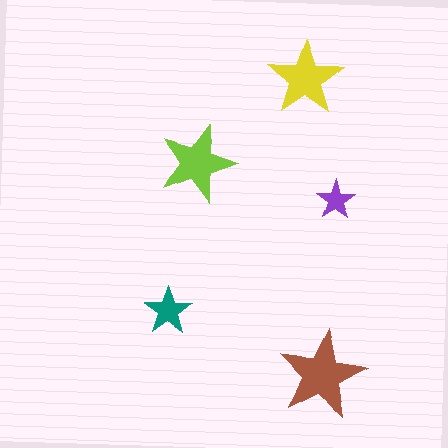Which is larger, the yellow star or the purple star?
The yellow one.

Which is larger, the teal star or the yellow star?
The yellow one.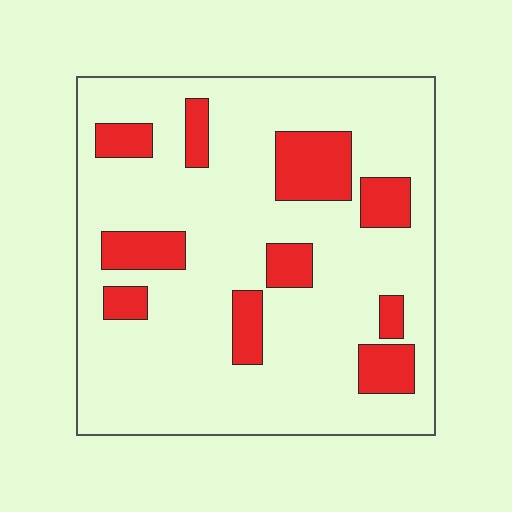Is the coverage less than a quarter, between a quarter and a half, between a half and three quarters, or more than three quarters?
Less than a quarter.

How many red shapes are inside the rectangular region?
10.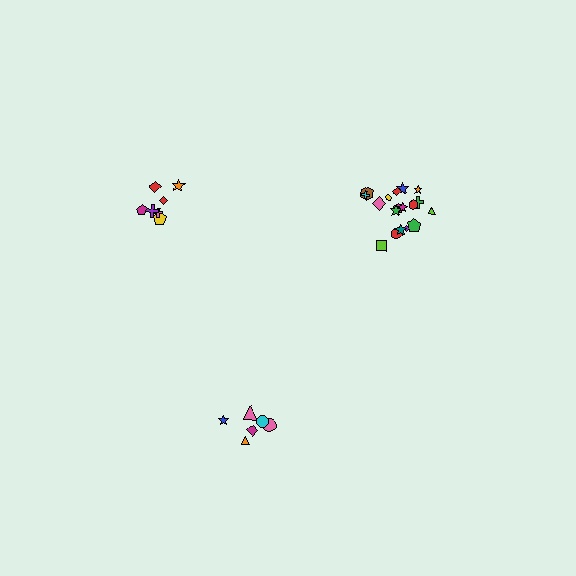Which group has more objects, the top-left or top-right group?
The top-right group.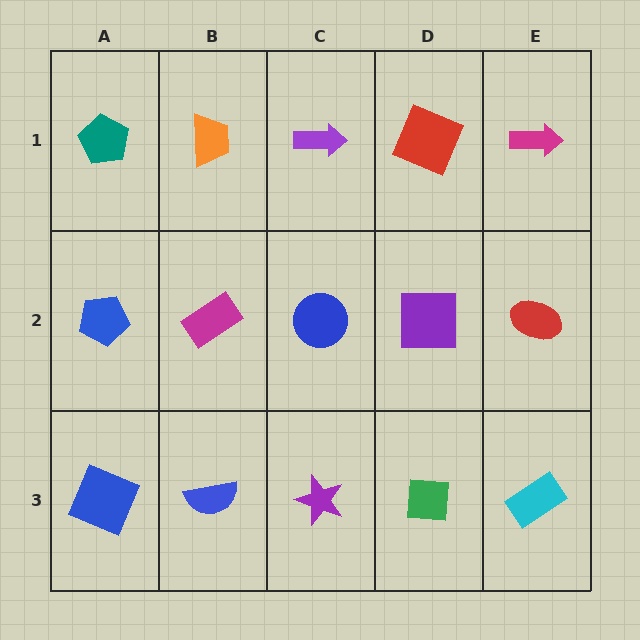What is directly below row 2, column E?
A cyan rectangle.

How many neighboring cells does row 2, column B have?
4.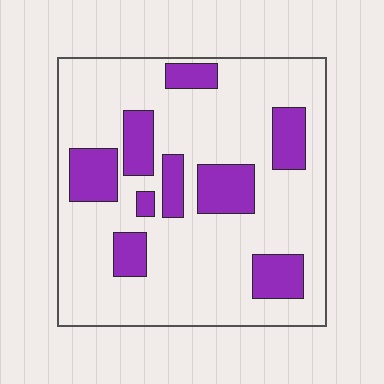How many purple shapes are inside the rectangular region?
9.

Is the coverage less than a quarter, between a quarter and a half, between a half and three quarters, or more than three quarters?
Less than a quarter.